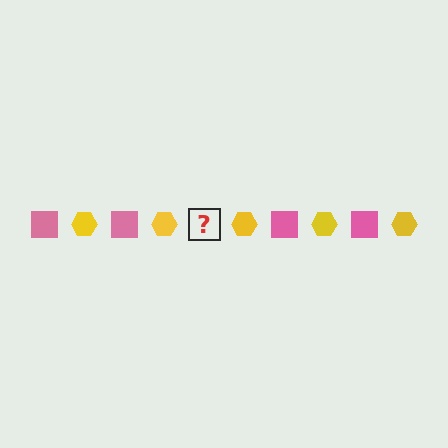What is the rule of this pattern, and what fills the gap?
The rule is that the pattern alternates between pink square and yellow hexagon. The gap should be filled with a pink square.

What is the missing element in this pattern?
The missing element is a pink square.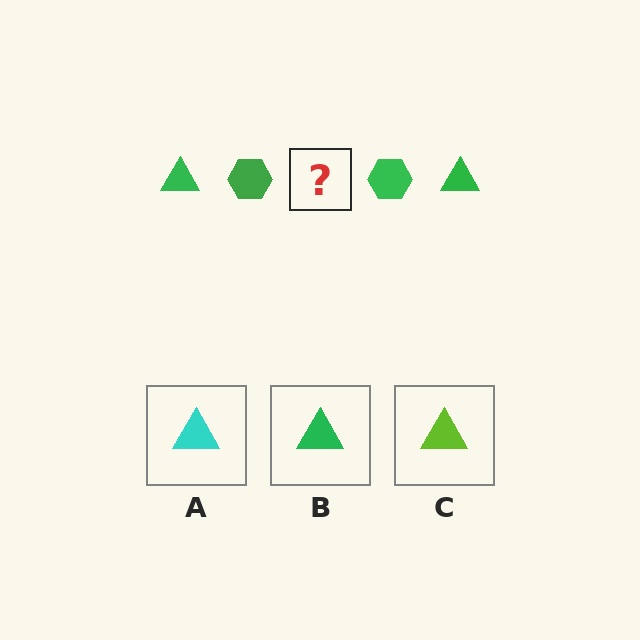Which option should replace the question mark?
Option B.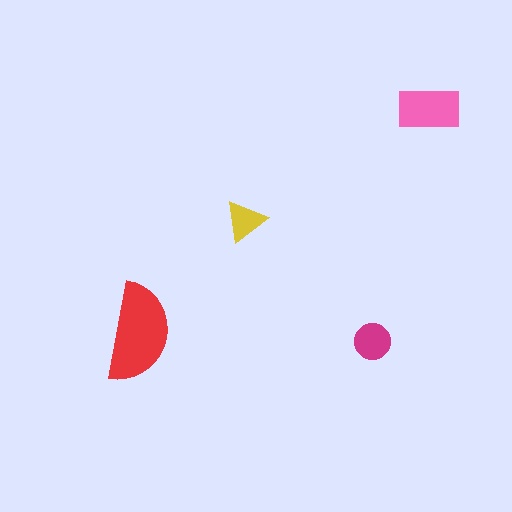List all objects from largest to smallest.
The red semicircle, the pink rectangle, the magenta circle, the yellow triangle.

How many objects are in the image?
There are 4 objects in the image.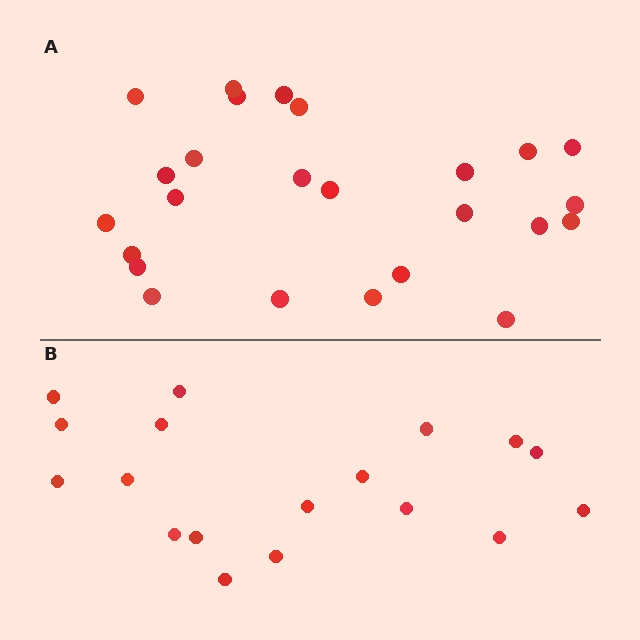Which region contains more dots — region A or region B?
Region A (the top region) has more dots.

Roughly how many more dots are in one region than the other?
Region A has roughly 8 or so more dots than region B.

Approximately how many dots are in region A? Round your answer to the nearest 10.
About 20 dots. (The exact count is 25, which rounds to 20.)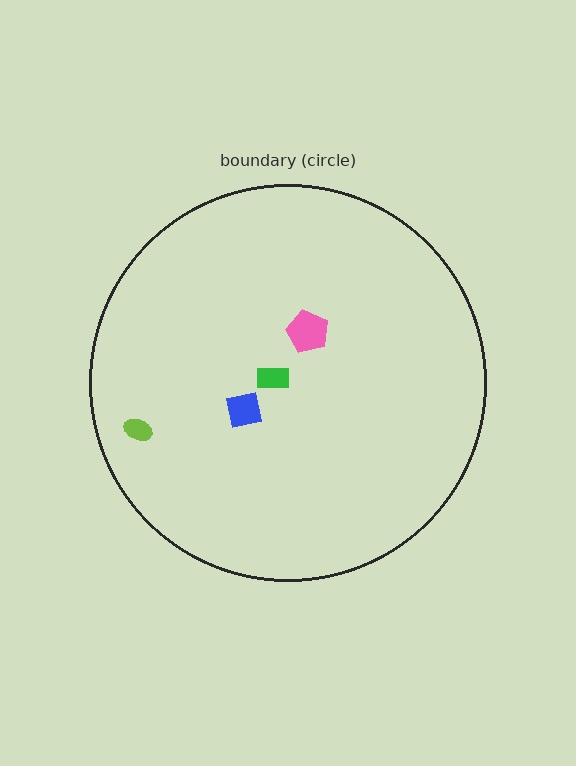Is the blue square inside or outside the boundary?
Inside.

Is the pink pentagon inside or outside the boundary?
Inside.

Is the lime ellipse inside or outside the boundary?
Inside.